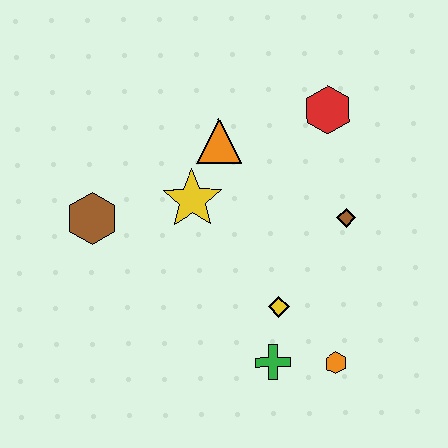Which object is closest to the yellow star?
The orange triangle is closest to the yellow star.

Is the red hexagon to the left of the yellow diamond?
No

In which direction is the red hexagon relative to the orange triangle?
The red hexagon is to the right of the orange triangle.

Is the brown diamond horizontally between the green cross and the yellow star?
No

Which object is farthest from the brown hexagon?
The orange hexagon is farthest from the brown hexagon.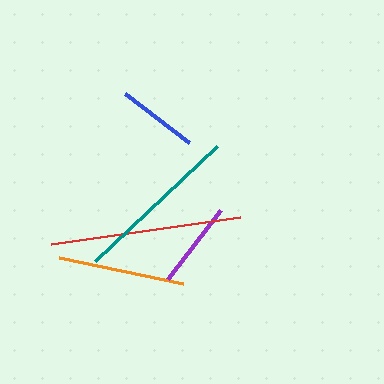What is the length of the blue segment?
The blue segment is approximately 81 pixels long.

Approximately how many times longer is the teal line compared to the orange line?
The teal line is approximately 1.3 times the length of the orange line.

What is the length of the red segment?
The red segment is approximately 191 pixels long.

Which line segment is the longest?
The red line is the longest at approximately 191 pixels.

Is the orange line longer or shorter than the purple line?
The orange line is longer than the purple line.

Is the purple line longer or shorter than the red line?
The red line is longer than the purple line.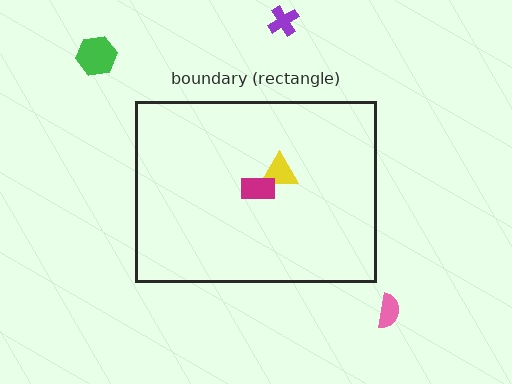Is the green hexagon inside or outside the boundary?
Outside.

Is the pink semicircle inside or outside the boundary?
Outside.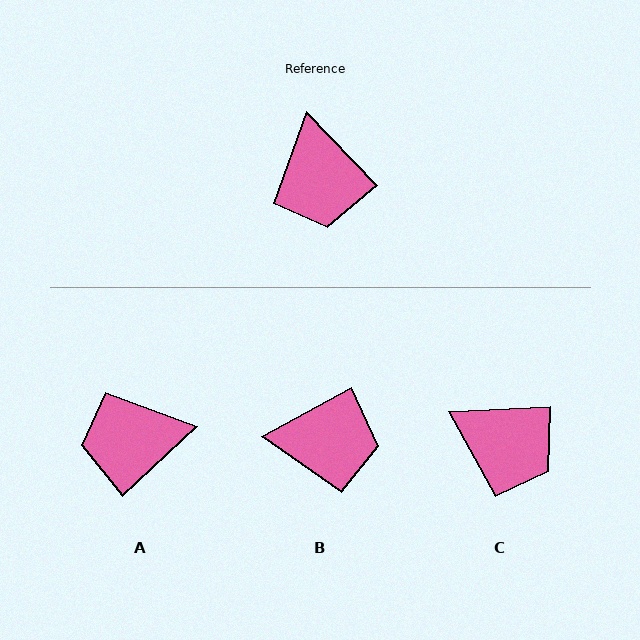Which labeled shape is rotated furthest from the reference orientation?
A, about 91 degrees away.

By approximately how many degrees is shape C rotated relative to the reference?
Approximately 49 degrees counter-clockwise.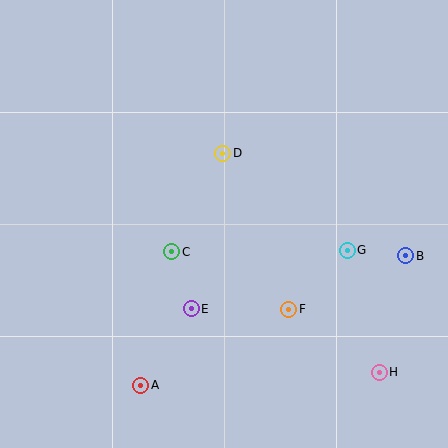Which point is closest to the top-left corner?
Point D is closest to the top-left corner.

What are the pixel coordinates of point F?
Point F is at (289, 309).